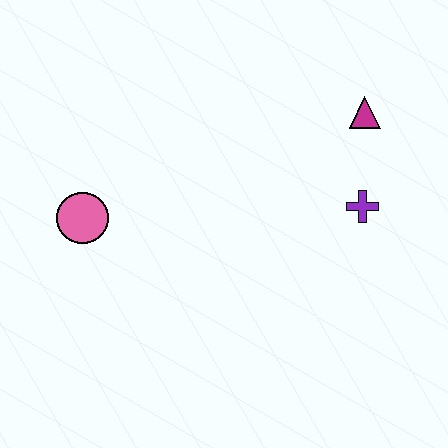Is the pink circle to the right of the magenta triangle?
No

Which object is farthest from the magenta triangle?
The pink circle is farthest from the magenta triangle.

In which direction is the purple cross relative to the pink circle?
The purple cross is to the right of the pink circle.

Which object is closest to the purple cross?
The magenta triangle is closest to the purple cross.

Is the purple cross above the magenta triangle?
No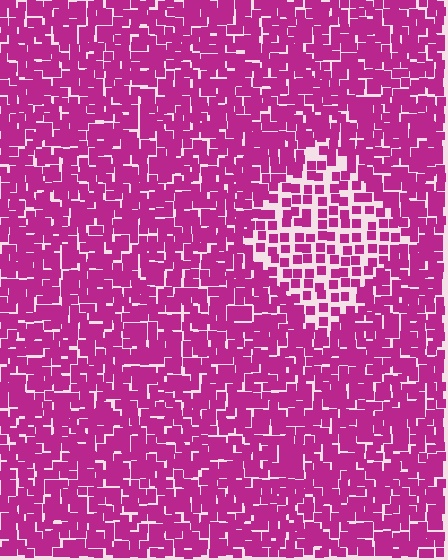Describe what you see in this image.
The image contains small magenta elements arranged at two different densities. A diamond-shaped region is visible where the elements are less densely packed than the surrounding area.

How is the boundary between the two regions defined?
The boundary is defined by a change in element density (approximately 1.9x ratio). All elements are the same color, size, and shape.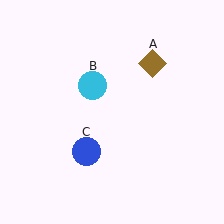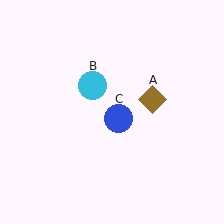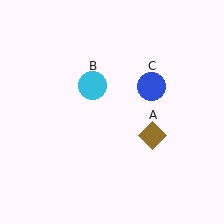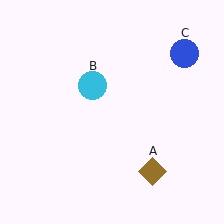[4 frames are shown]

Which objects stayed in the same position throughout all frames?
Cyan circle (object B) remained stationary.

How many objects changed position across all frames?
2 objects changed position: brown diamond (object A), blue circle (object C).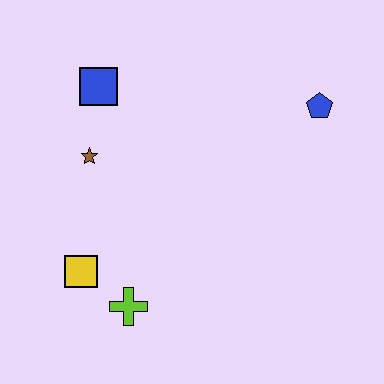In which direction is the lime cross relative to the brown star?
The lime cross is below the brown star.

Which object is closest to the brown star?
The blue square is closest to the brown star.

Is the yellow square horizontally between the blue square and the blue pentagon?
No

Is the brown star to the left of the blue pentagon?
Yes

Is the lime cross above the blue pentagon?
No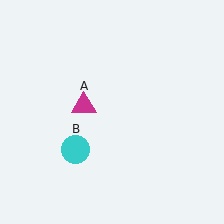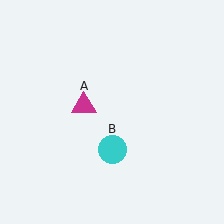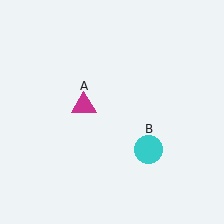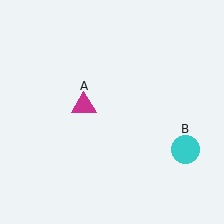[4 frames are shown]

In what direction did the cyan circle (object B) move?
The cyan circle (object B) moved right.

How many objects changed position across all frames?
1 object changed position: cyan circle (object B).